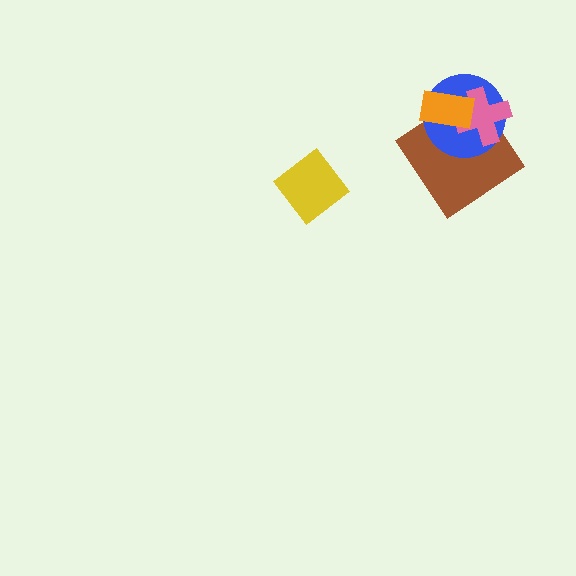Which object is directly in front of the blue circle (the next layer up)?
The pink cross is directly in front of the blue circle.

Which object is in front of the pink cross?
The orange rectangle is in front of the pink cross.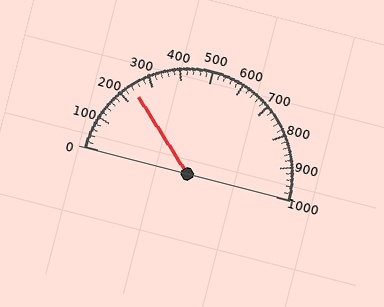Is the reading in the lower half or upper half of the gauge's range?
The reading is in the lower half of the range (0 to 1000).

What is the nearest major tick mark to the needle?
The nearest major tick mark is 200.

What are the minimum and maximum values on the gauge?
The gauge ranges from 0 to 1000.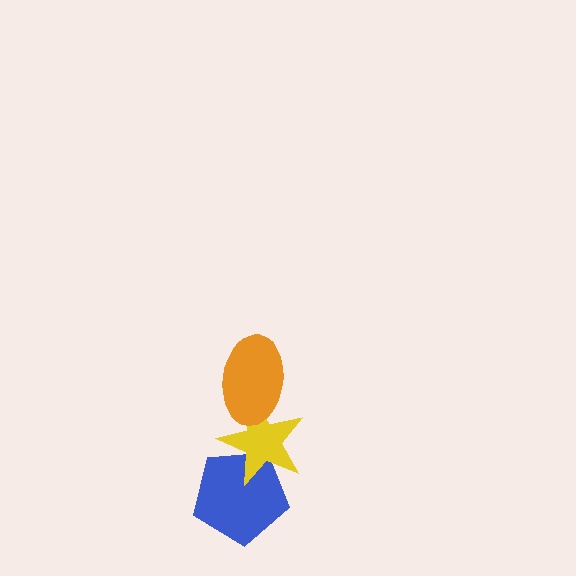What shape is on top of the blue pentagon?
The yellow star is on top of the blue pentagon.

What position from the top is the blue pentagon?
The blue pentagon is 3rd from the top.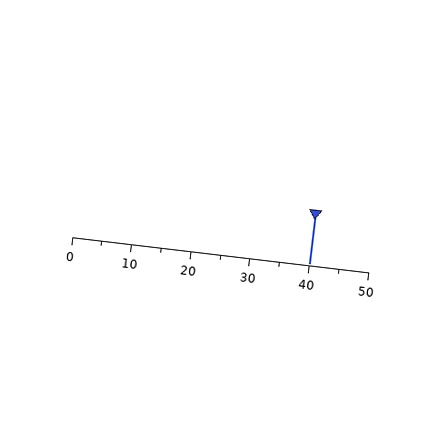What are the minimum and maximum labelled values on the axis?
The axis runs from 0 to 50.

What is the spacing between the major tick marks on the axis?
The major ticks are spaced 10 apart.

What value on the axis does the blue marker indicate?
The marker indicates approximately 40.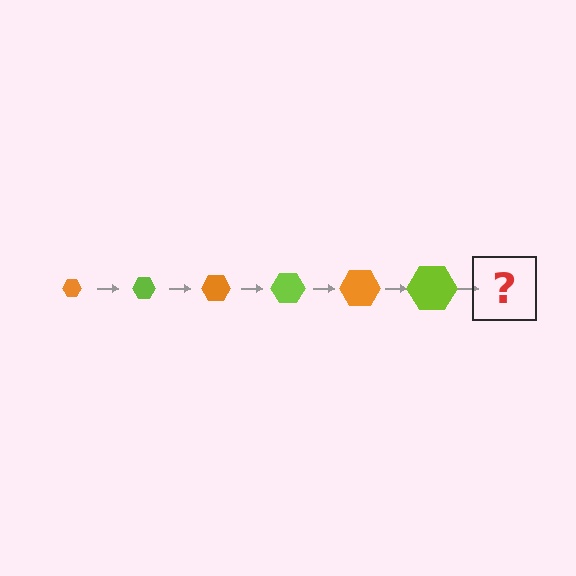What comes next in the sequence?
The next element should be an orange hexagon, larger than the previous one.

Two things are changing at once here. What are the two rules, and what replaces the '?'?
The two rules are that the hexagon grows larger each step and the color cycles through orange and lime. The '?' should be an orange hexagon, larger than the previous one.